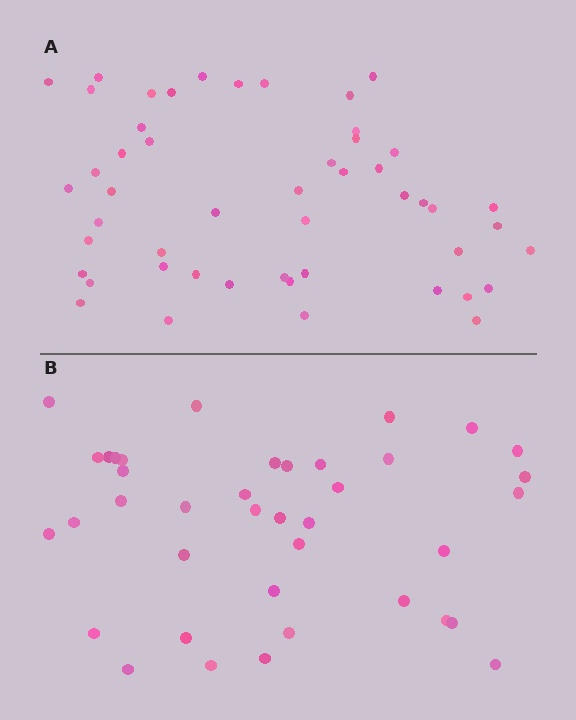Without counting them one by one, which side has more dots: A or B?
Region A (the top region) has more dots.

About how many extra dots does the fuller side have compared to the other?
Region A has roughly 12 or so more dots than region B.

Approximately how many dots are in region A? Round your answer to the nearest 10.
About 50 dots.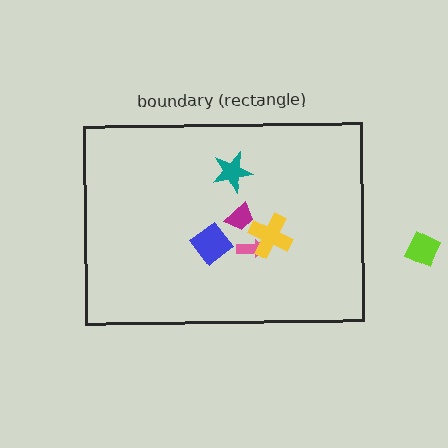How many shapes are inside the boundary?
5 inside, 1 outside.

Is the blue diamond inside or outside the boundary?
Inside.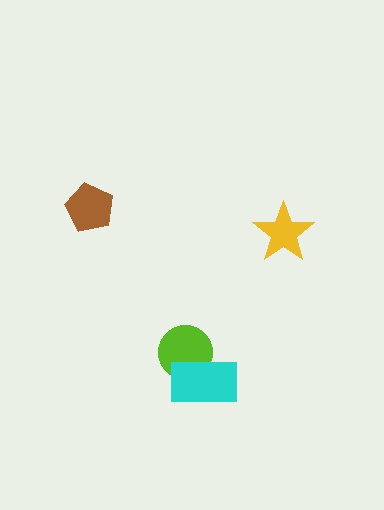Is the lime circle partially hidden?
Yes, it is partially covered by another shape.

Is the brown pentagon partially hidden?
No, no other shape covers it.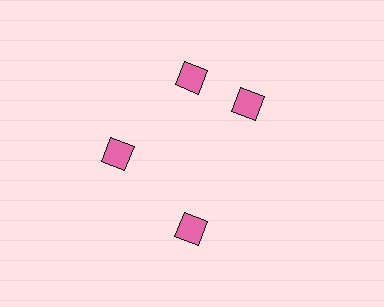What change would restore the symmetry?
The symmetry would be restored by rotating it back into even spacing with its neighbors so that all 4 diamonds sit at equal angles and equal distance from the center.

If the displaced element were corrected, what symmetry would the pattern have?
It would have 4-fold rotational symmetry — the pattern would map onto itself every 90 degrees.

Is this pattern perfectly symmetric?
No. The 4 pink diamonds are arranged in a ring, but one element near the 3 o'clock position is rotated out of alignment along the ring, breaking the 4-fold rotational symmetry.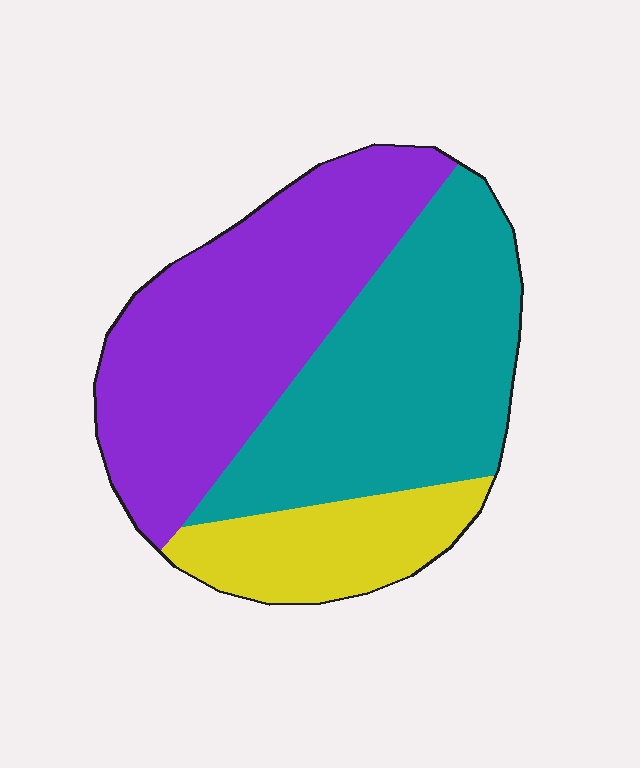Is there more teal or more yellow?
Teal.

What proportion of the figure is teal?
Teal covers about 40% of the figure.